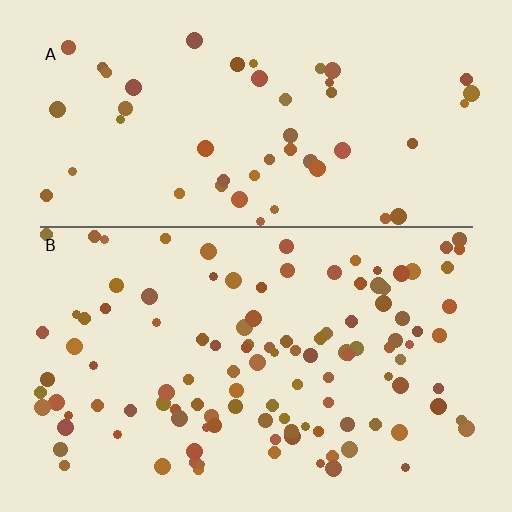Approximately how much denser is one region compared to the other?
Approximately 2.2× — region B over region A.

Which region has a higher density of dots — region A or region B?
B (the bottom).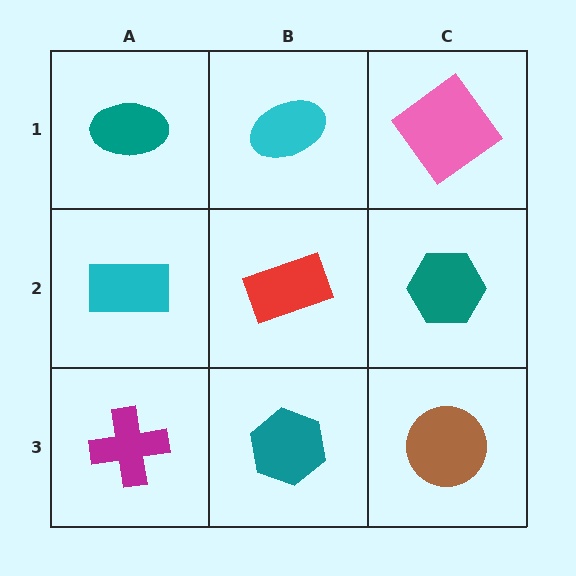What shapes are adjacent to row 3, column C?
A teal hexagon (row 2, column C), a teal hexagon (row 3, column B).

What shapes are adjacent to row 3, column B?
A red rectangle (row 2, column B), a magenta cross (row 3, column A), a brown circle (row 3, column C).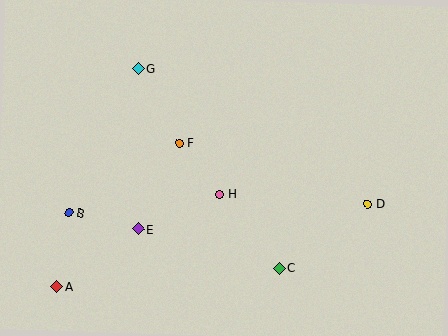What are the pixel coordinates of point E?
Point E is at (138, 229).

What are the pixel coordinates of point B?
Point B is at (69, 213).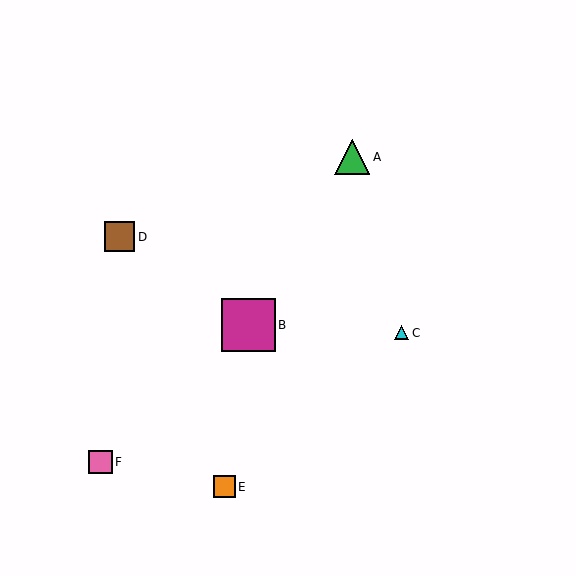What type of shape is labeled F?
Shape F is a pink square.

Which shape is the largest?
The magenta square (labeled B) is the largest.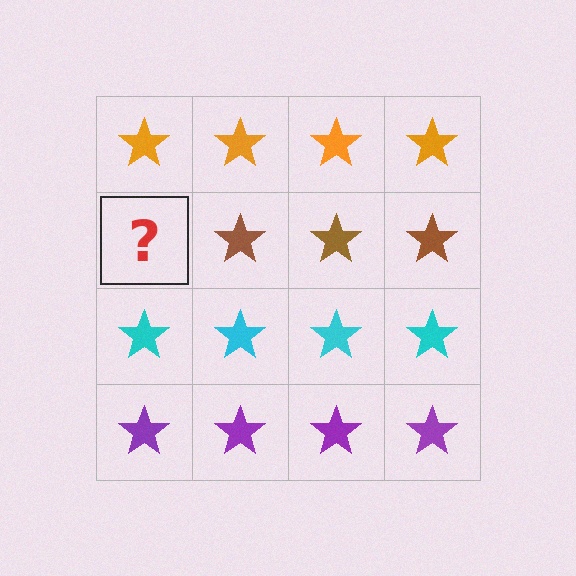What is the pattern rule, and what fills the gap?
The rule is that each row has a consistent color. The gap should be filled with a brown star.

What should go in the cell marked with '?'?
The missing cell should contain a brown star.